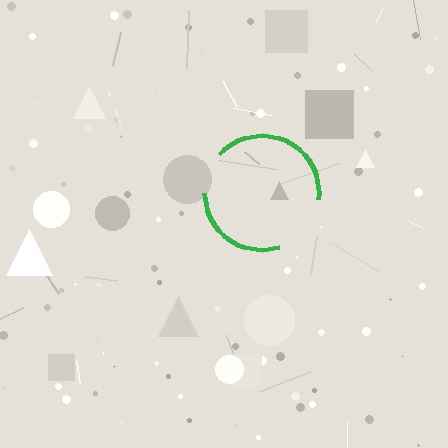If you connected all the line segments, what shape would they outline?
They would outline a circle.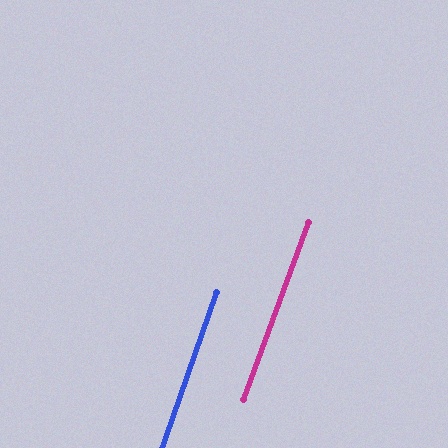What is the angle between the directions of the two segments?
Approximately 1 degree.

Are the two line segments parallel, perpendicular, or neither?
Parallel — their directions differ by only 0.8°.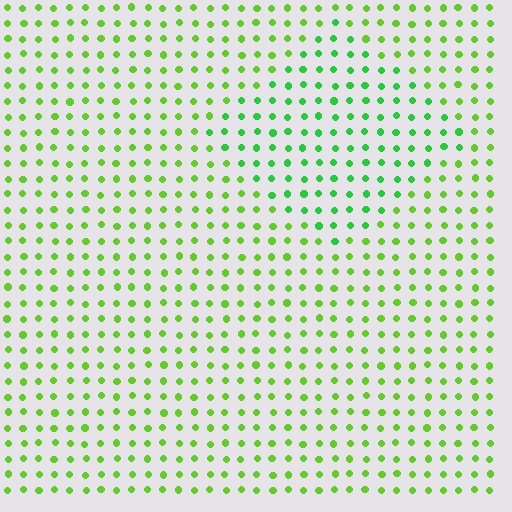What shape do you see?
I see a diamond.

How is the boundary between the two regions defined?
The boundary is defined purely by a slight shift in hue (about 29 degrees). Spacing, size, and orientation are identical on both sides.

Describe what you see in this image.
The image is filled with small lime elements in a uniform arrangement. A diamond-shaped region is visible where the elements are tinted to a slightly different hue, forming a subtle color boundary.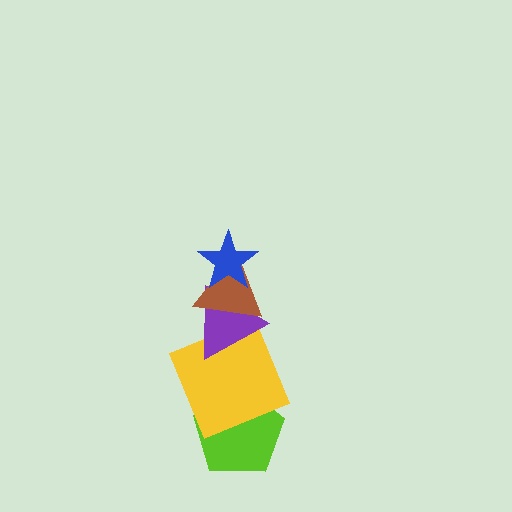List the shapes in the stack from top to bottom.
From top to bottom: the blue star, the brown triangle, the purple triangle, the yellow square, the lime pentagon.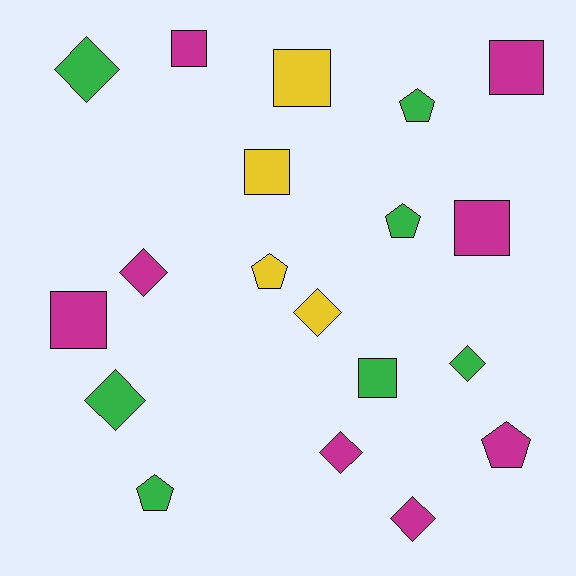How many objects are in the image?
There are 19 objects.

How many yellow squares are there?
There are 2 yellow squares.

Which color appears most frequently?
Magenta, with 8 objects.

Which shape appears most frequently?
Square, with 7 objects.